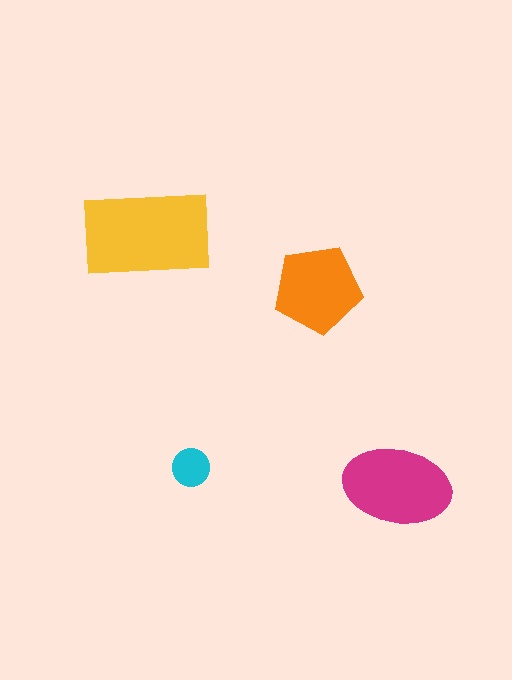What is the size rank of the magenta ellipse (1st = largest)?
2nd.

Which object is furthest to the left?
The yellow rectangle is leftmost.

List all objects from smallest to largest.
The cyan circle, the orange pentagon, the magenta ellipse, the yellow rectangle.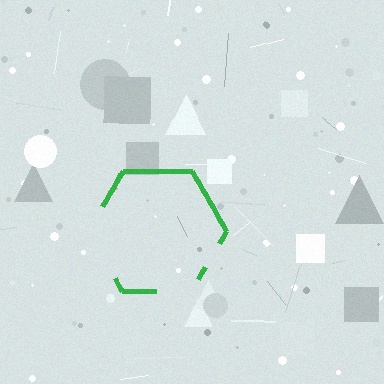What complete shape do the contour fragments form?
The contour fragments form a hexagon.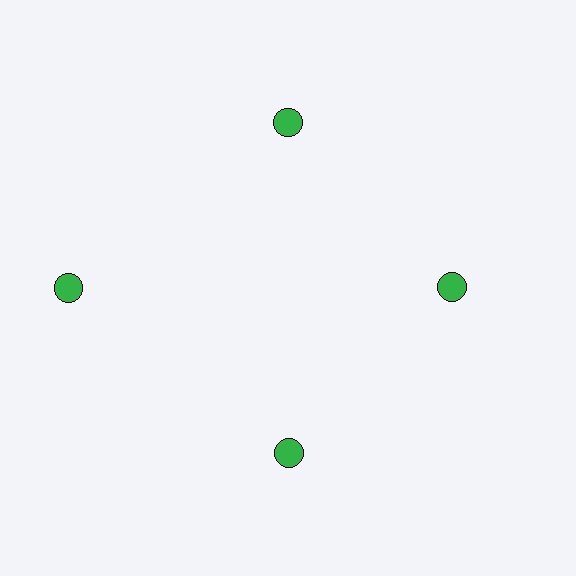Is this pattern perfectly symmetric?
No. The 4 green circles are arranged in a ring, but one element near the 9 o'clock position is pushed outward from the center, breaking the 4-fold rotational symmetry.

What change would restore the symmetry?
The symmetry would be restored by moving it inward, back onto the ring so that all 4 circles sit at equal angles and equal distance from the center.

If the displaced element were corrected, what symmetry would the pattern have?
It would have 4-fold rotational symmetry — the pattern would map onto itself every 90 degrees.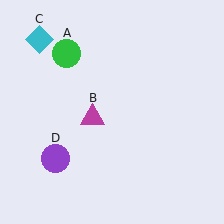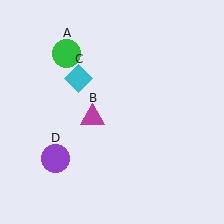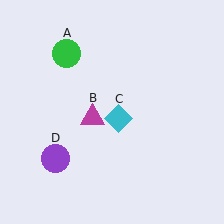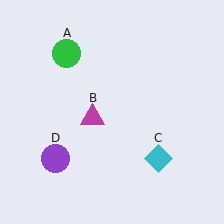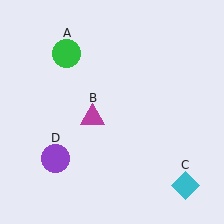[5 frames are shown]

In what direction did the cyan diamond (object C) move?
The cyan diamond (object C) moved down and to the right.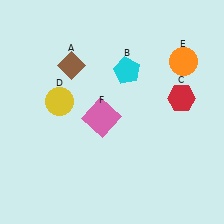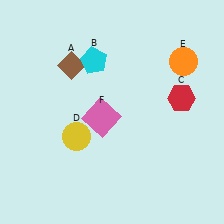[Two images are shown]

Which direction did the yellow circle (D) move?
The yellow circle (D) moved down.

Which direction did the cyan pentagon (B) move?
The cyan pentagon (B) moved left.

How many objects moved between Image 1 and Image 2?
2 objects moved between the two images.